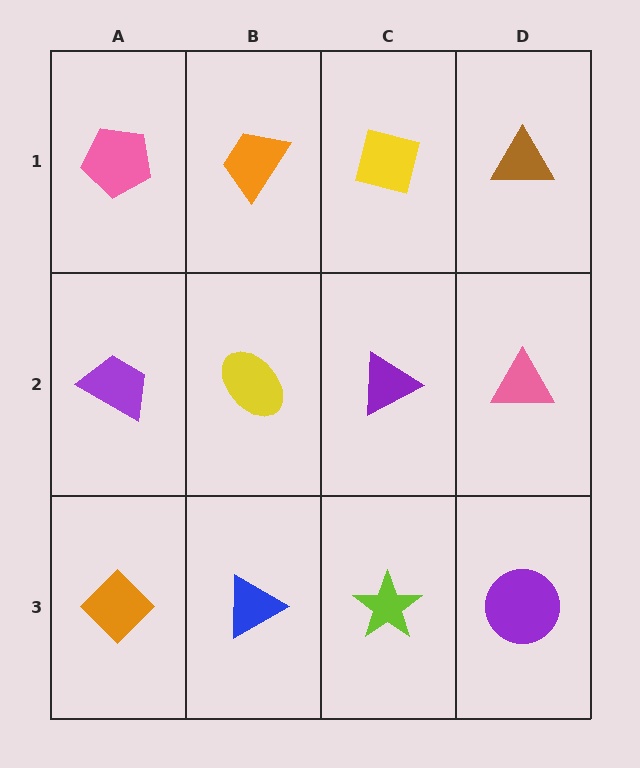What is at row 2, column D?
A pink triangle.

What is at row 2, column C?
A purple triangle.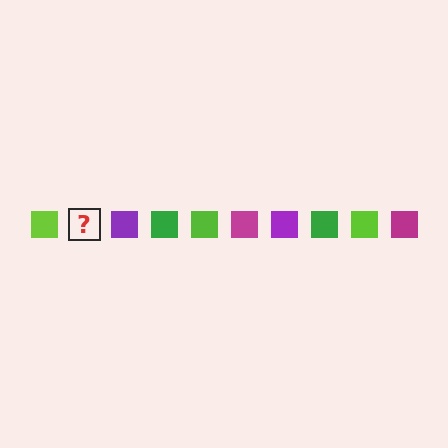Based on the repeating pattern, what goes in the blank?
The blank should be a magenta square.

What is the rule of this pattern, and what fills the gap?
The rule is that the pattern cycles through lime, magenta, purple, green squares. The gap should be filled with a magenta square.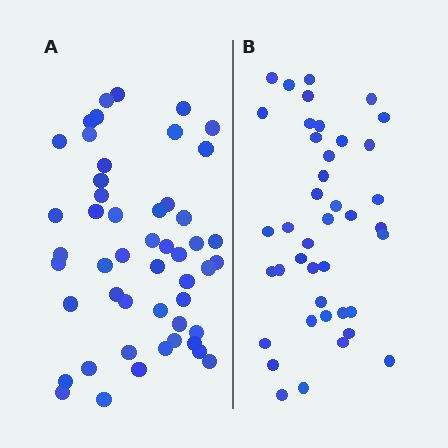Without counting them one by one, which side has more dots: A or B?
Region A (the left region) has more dots.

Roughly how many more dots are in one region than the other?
Region A has roughly 8 or so more dots than region B.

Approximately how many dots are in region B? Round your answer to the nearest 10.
About 40 dots. (The exact count is 41, which rounds to 40.)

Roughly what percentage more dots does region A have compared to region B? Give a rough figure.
About 20% more.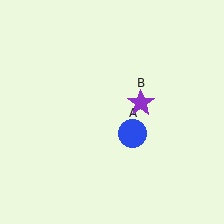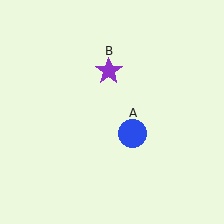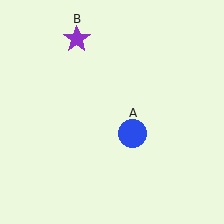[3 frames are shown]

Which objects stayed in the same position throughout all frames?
Blue circle (object A) remained stationary.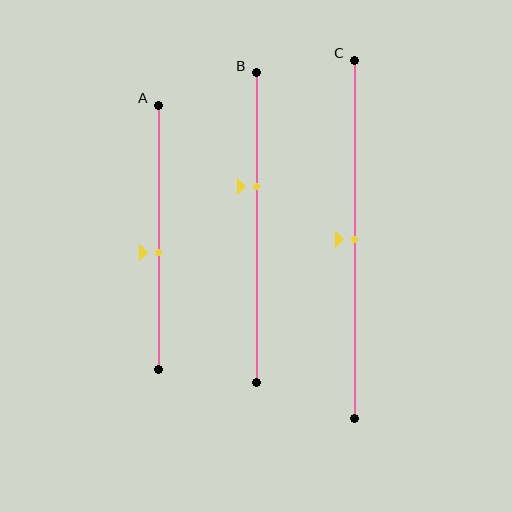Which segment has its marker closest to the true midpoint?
Segment C has its marker closest to the true midpoint.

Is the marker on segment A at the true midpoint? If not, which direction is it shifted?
No, the marker on segment A is shifted downward by about 6% of the segment length.